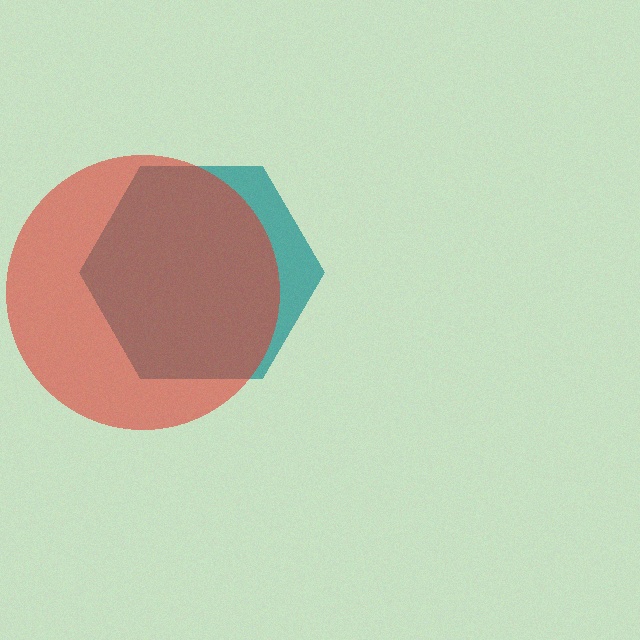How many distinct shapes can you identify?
There are 2 distinct shapes: a teal hexagon, a red circle.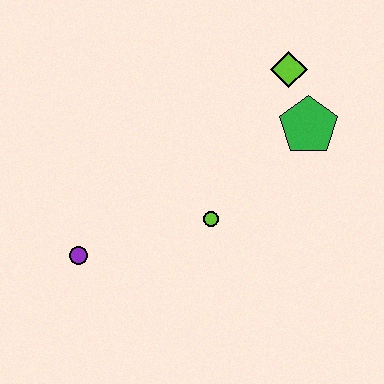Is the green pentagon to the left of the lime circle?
No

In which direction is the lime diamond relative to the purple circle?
The lime diamond is to the right of the purple circle.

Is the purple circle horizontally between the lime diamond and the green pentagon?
No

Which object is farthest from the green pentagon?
The purple circle is farthest from the green pentagon.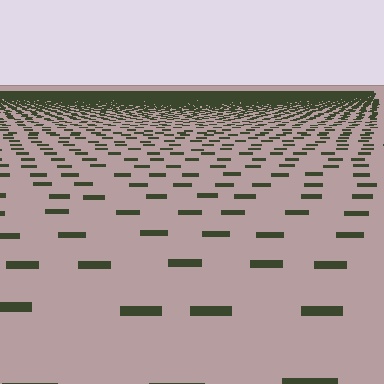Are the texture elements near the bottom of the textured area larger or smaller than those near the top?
Larger. Near the bottom, elements are closer to the viewer and appear at a bigger on-screen size.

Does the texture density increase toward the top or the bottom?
Density increases toward the top.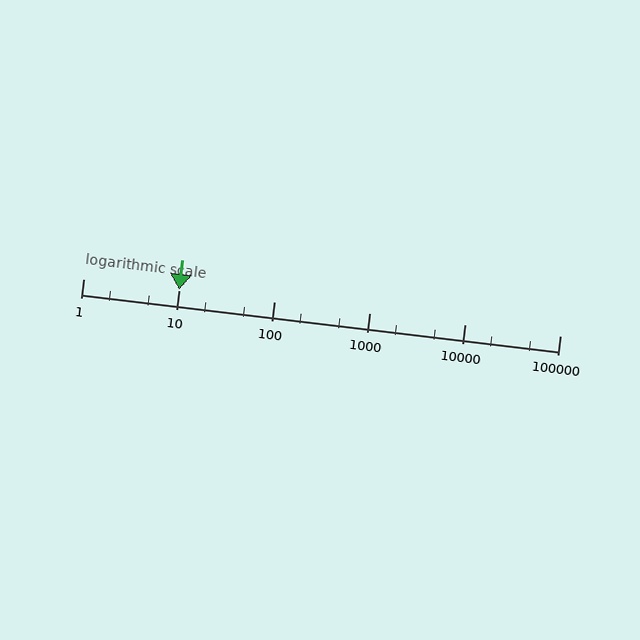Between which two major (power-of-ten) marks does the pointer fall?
The pointer is between 10 and 100.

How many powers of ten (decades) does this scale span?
The scale spans 5 decades, from 1 to 100000.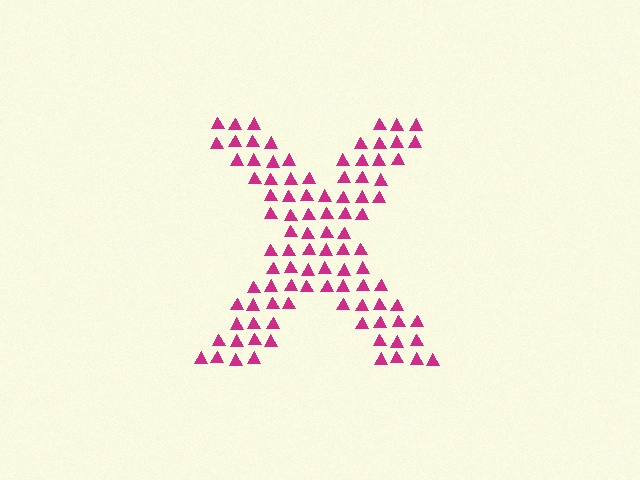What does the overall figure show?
The overall figure shows the letter X.